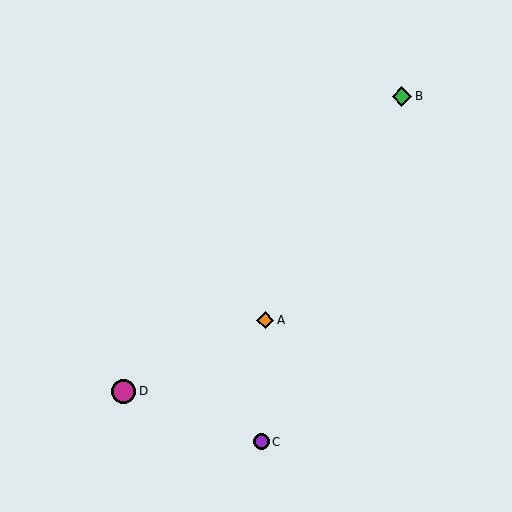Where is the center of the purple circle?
The center of the purple circle is at (261, 442).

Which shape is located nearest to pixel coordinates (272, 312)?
The orange diamond (labeled A) at (265, 320) is nearest to that location.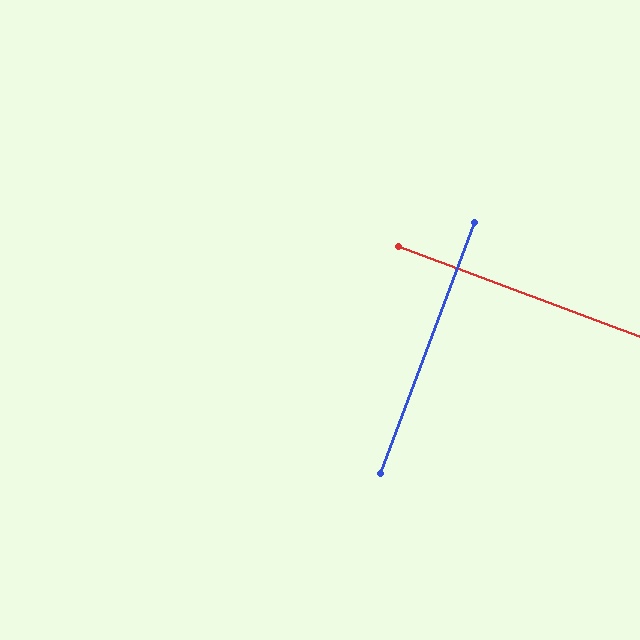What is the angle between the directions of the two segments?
Approximately 90 degrees.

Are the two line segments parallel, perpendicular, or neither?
Perpendicular — they meet at approximately 90°.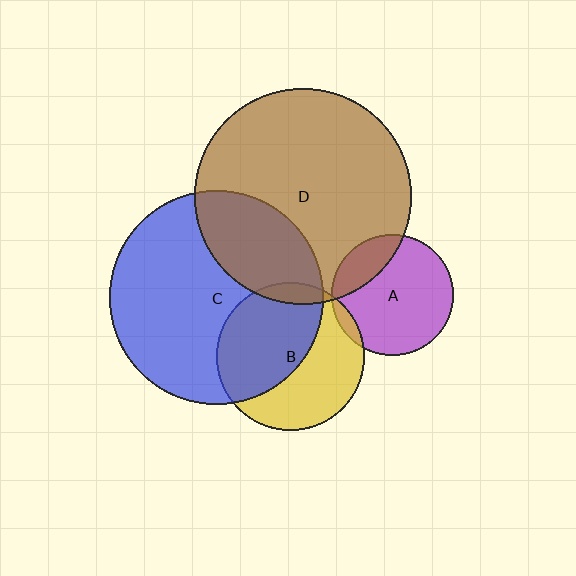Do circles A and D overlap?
Yes.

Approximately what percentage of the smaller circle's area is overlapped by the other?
Approximately 20%.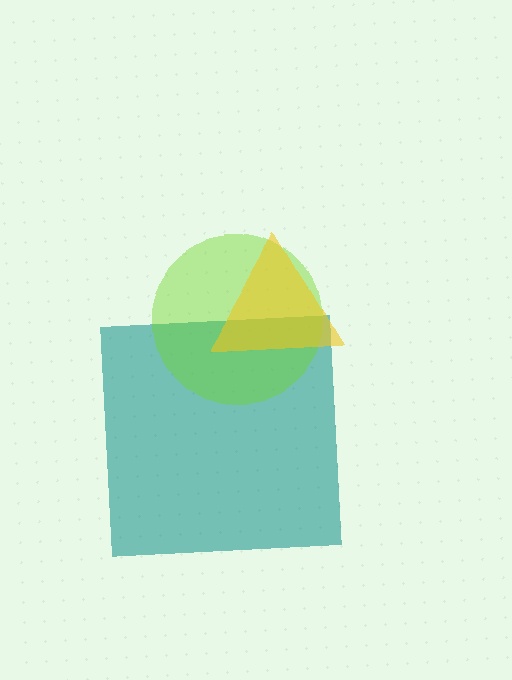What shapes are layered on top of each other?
The layered shapes are: a teal square, a lime circle, a yellow triangle.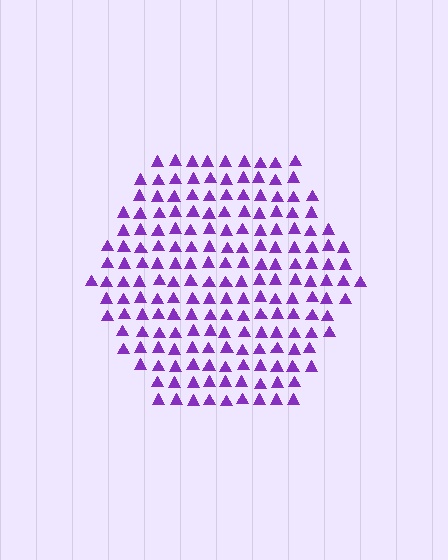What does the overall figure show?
The overall figure shows a hexagon.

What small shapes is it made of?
It is made of small triangles.